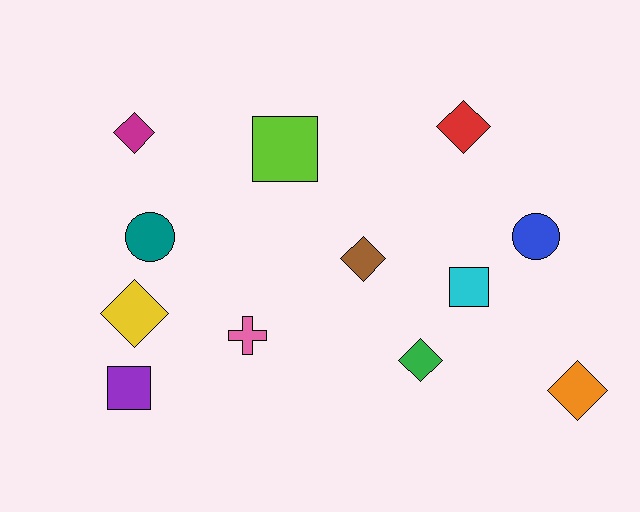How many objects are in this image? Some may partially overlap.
There are 12 objects.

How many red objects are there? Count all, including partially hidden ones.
There is 1 red object.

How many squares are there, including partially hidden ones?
There are 3 squares.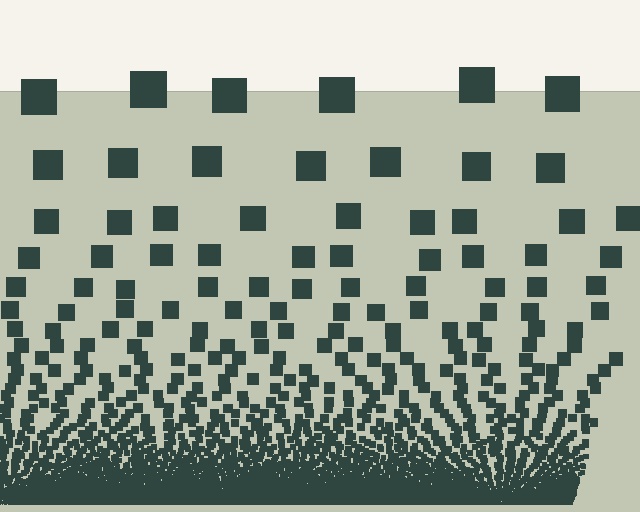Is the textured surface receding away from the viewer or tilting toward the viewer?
The surface appears to tilt toward the viewer. Texture elements get larger and sparser toward the top.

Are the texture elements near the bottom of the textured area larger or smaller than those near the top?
Smaller. The gradient is inverted — elements near the bottom are smaller and denser.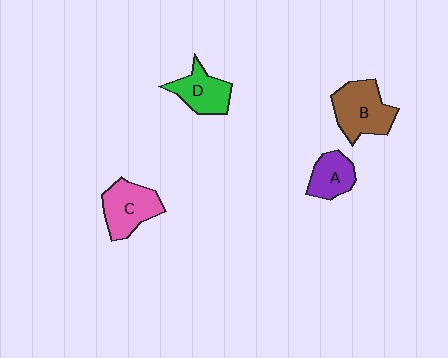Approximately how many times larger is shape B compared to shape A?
Approximately 1.6 times.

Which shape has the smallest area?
Shape A (purple).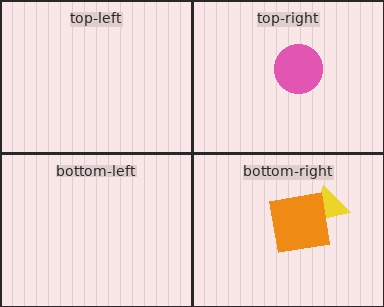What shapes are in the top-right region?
The pink circle.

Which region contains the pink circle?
The top-right region.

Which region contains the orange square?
The bottom-right region.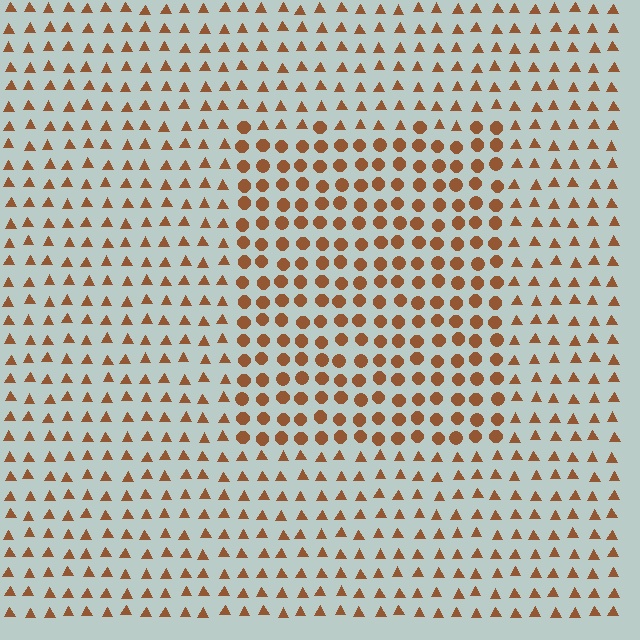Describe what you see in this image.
The image is filled with small brown elements arranged in a uniform grid. A rectangle-shaped region contains circles, while the surrounding area contains triangles. The boundary is defined purely by the change in element shape.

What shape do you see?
I see a rectangle.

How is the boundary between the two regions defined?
The boundary is defined by a change in element shape: circles inside vs. triangles outside. All elements share the same color and spacing.